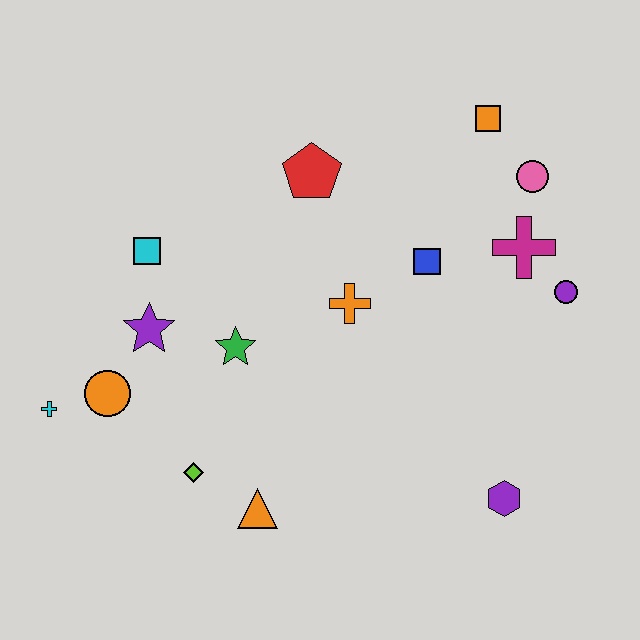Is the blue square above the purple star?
Yes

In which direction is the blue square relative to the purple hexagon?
The blue square is above the purple hexagon.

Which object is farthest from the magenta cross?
The cyan cross is farthest from the magenta cross.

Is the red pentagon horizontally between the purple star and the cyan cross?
No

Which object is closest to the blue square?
The orange cross is closest to the blue square.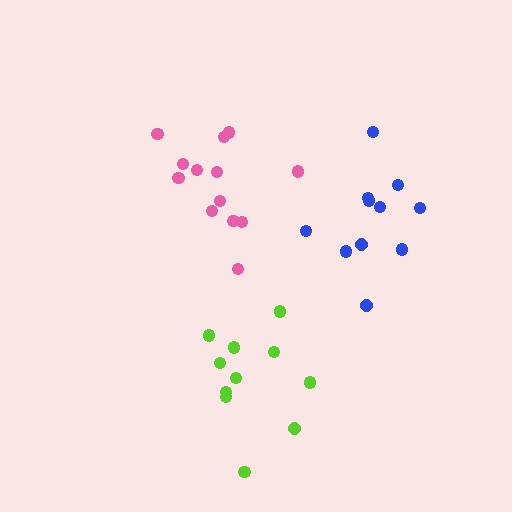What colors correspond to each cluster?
The clusters are colored: pink, lime, blue.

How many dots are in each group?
Group 1: 13 dots, Group 2: 11 dots, Group 3: 11 dots (35 total).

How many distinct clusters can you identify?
There are 3 distinct clusters.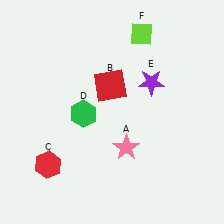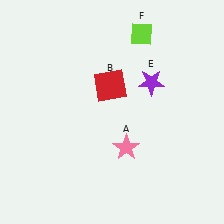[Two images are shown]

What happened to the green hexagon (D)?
The green hexagon (D) was removed in Image 2. It was in the bottom-left area of Image 1.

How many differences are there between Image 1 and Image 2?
There are 2 differences between the two images.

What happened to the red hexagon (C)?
The red hexagon (C) was removed in Image 2. It was in the bottom-left area of Image 1.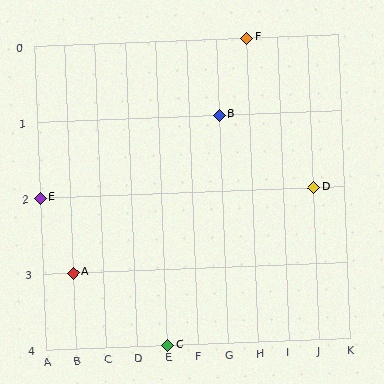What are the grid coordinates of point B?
Point B is at grid coordinates (G, 1).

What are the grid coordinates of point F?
Point F is at grid coordinates (H, 0).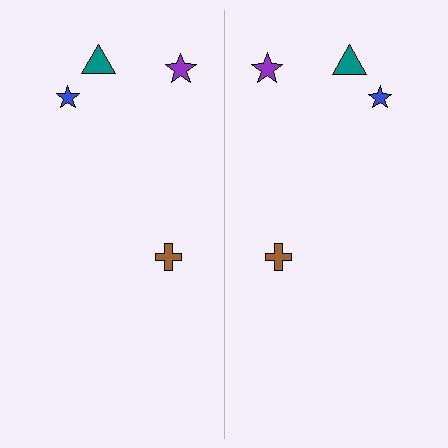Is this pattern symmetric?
Yes, this pattern has bilateral (reflection) symmetry.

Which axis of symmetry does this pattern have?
The pattern has a vertical axis of symmetry running through the center of the image.